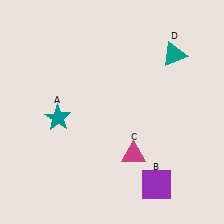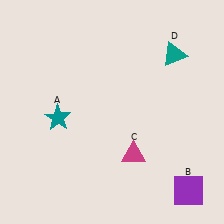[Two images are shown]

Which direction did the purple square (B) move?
The purple square (B) moved right.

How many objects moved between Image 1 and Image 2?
1 object moved between the two images.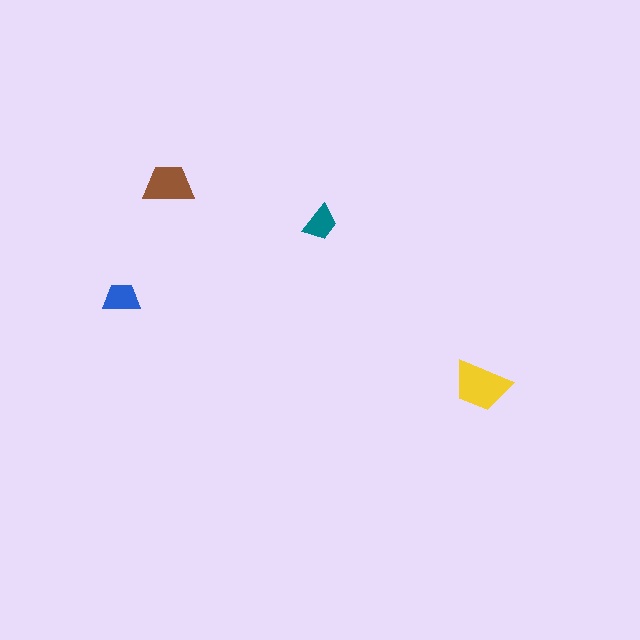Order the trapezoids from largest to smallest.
the yellow one, the brown one, the blue one, the teal one.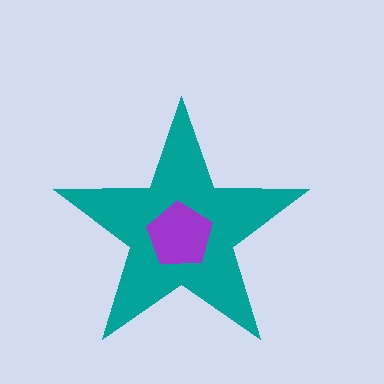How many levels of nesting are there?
2.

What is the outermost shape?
The teal star.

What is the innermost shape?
The purple pentagon.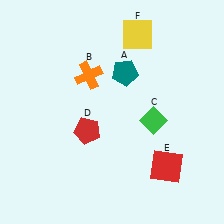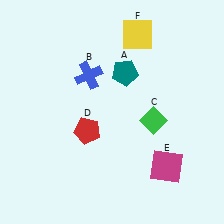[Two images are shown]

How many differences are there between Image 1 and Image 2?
There are 2 differences between the two images.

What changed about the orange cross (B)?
In Image 1, B is orange. In Image 2, it changed to blue.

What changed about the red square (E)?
In Image 1, E is red. In Image 2, it changed to magenta.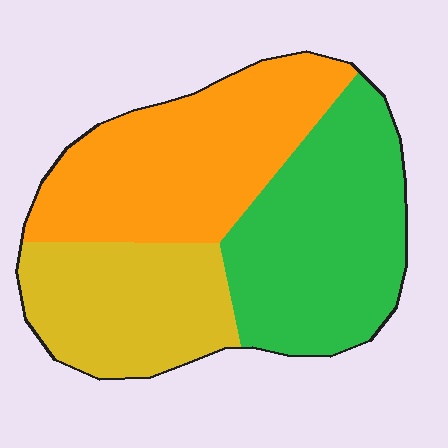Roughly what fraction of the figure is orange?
Orange takes up about three eighths (3/8) of the figure.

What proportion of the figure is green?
Green takes up between a quarter and a half of the figure.